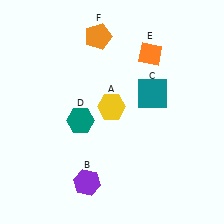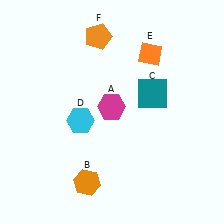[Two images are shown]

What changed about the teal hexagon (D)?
In Image 1, D is teal. In Image 2, it changed to cyan.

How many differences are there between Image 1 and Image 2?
There are 3 differences between the two images.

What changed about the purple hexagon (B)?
In Image 1, B is purple. In Image 2, it changed to orange.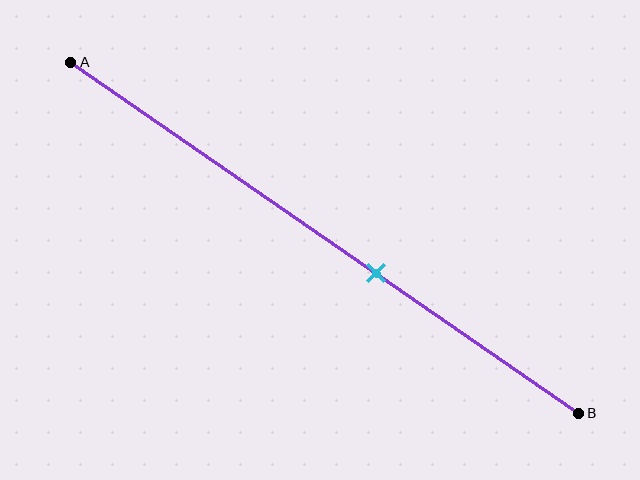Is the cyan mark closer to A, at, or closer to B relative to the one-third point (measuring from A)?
The cyan mark is closer to point B than the one-third point of segment AB.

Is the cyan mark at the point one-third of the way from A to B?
No, the mark is at about 60% from A, not at the 33% one-third point.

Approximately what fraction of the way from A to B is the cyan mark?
The cyan mark is approximately 60% of the way from A to B.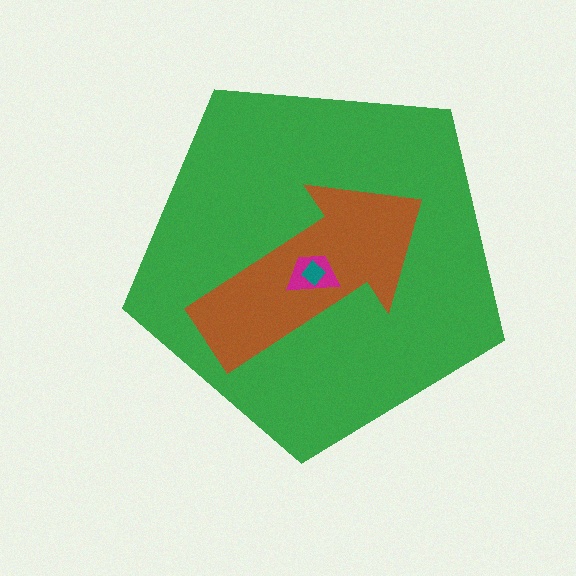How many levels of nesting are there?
4.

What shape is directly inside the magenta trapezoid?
The teal diamond.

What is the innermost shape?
The teal diamond.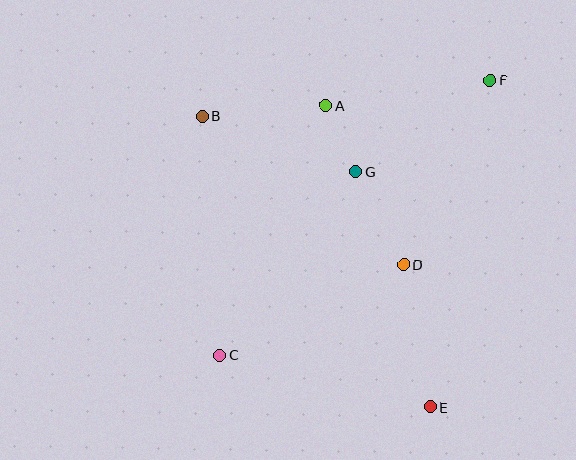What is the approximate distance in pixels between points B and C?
The distance between B and C is approximately 240 pixels.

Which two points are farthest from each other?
Points C and F are farthest from each other.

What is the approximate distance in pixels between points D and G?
The distance between D and G is approximately 105 pixels.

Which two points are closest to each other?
Points A and G are closest to each other.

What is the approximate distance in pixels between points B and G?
The distance between B and G is approximately 163 pixels.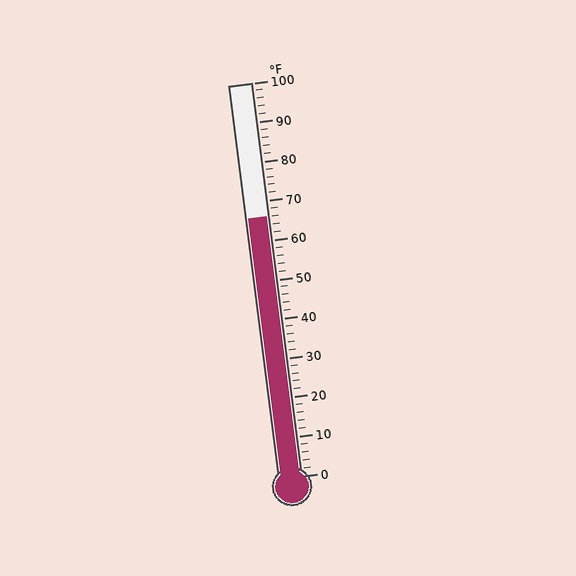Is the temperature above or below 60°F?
The temperature is above 60°F.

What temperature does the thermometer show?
The thermometer shows approximately 66°F.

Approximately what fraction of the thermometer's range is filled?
The thermometer is filled to approximately 65% of its range.